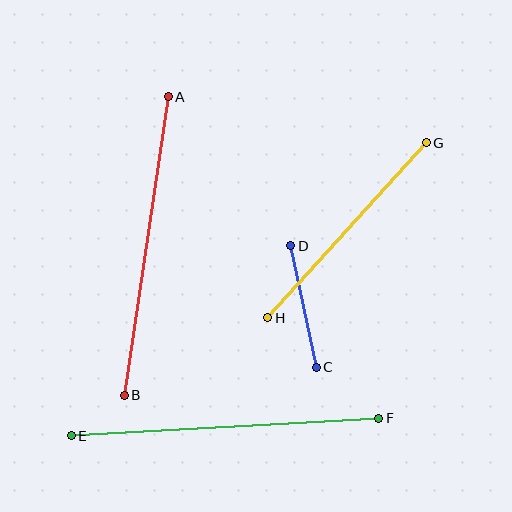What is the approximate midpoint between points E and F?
The midpoint is at approximately (225, 427) pixels.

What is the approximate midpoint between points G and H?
The midpoint is at approximately (347, 230) pixels.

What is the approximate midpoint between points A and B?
The midpoint is at approximately (146, 246) pixels.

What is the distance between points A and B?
The distance is approximately 302 pixels.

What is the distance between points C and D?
The distance is approximately 124 pixels.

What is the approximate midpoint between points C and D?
The midpoint is at approximately (303, 306) pixels.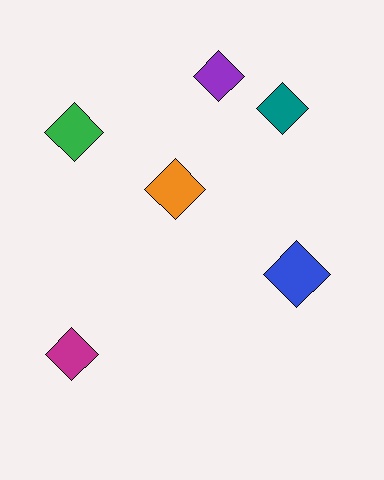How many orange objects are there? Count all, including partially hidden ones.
There is 1 orange object.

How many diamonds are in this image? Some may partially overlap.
There are 6 diamonds.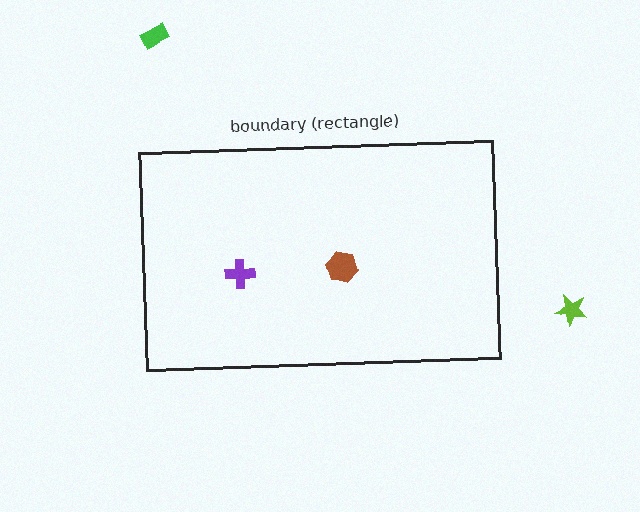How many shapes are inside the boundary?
2 inside, 2 outside.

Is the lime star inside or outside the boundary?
Outside.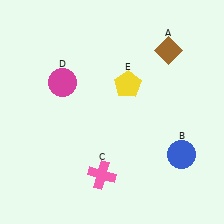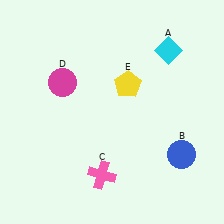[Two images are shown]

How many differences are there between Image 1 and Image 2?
There is 1 difference between the two images.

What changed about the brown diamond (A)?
In Image 1, A is brown. In Image 2, it changed to cyan.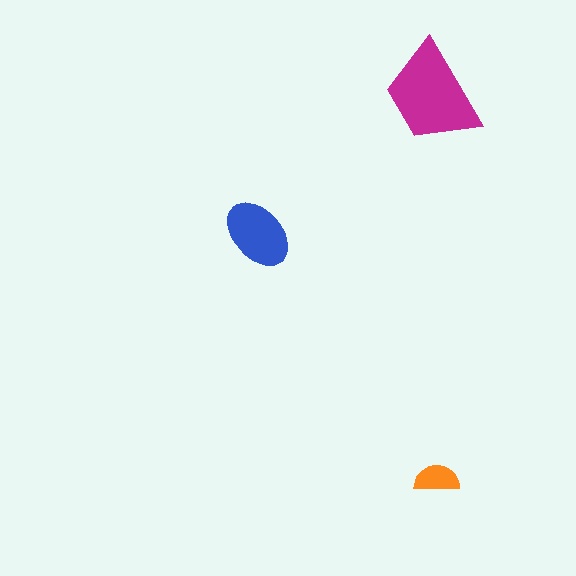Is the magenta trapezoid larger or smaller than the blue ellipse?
Larger.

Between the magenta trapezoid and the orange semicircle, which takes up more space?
The magenta trapezoid.